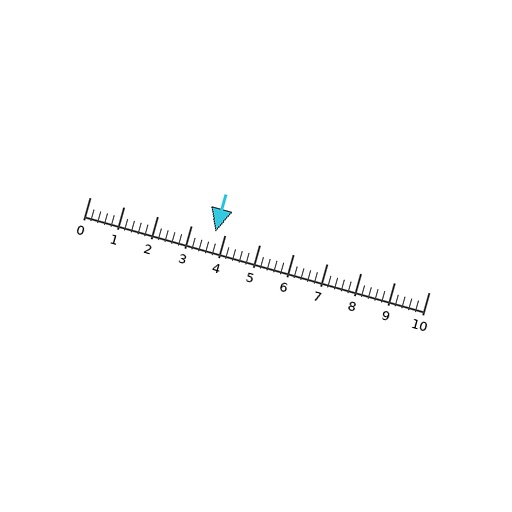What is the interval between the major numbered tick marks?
The major tick marks are spaced 1 units apart.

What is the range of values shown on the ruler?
The ruler shows values from 0 to 10.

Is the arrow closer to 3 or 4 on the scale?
The arrow is closer to 4.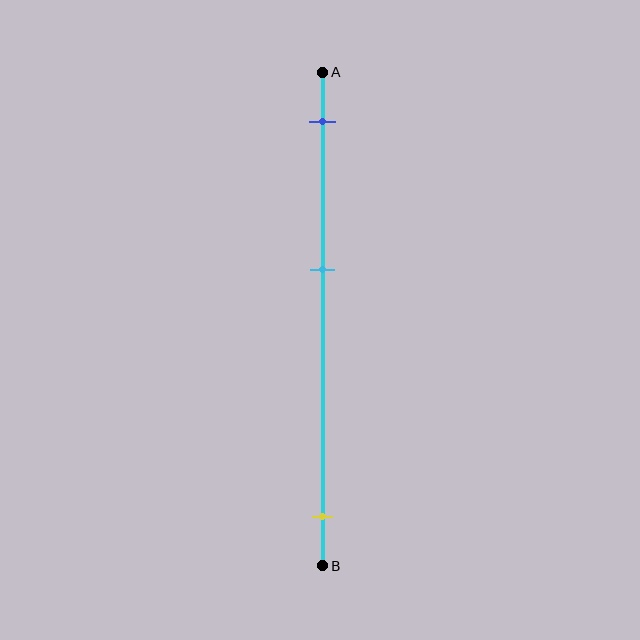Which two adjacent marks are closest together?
The blue and cyan marks are the closest adjacent pair.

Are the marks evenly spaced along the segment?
No, the marks are not evenly spaced.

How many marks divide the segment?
There are 3 marks dividing the segment.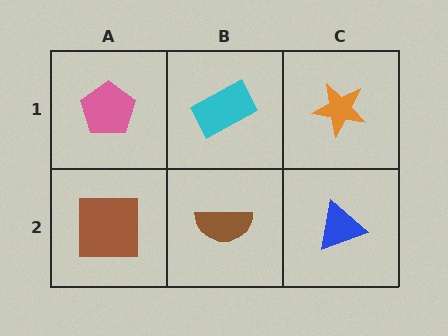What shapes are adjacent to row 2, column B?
A cyan rectangle (row 1, column B), a brown square (row 2, column A), a blue triangle (row 2, column C).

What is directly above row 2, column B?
A cyan rectangle.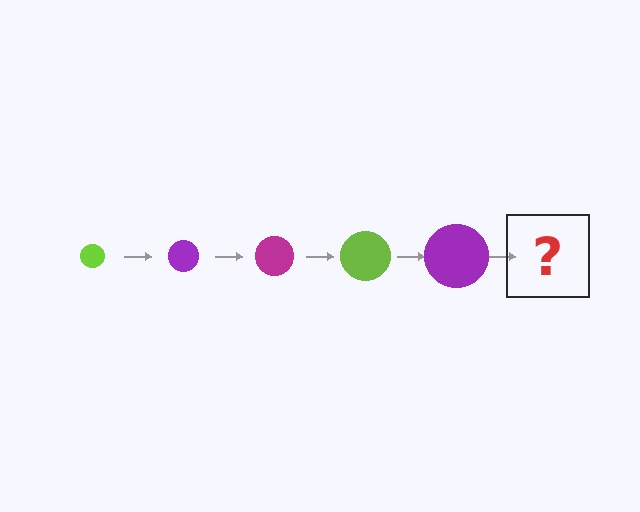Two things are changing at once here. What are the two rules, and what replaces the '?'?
The two rules are that the circle grows larger each step and the color cycles through lime, purple, and magenta. The '?' should be a magenta circle, larger than the previous one.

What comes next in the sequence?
The next element should be a magenta circle, larger than the previous one.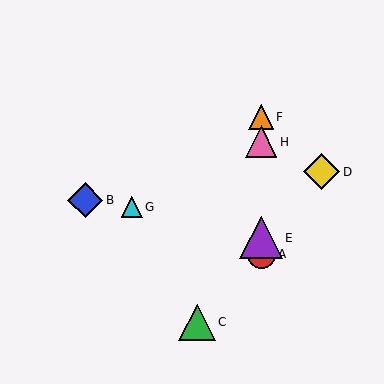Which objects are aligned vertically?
Objects A, E, F, H are aligned vertically.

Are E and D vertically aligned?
No, E is at x≈261 and D is at x≈322.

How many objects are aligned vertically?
4 objects (A, E, F, H) are aligned vertically.